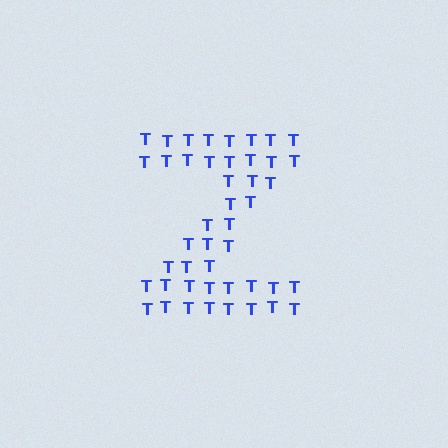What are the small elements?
The small elements are letter T's.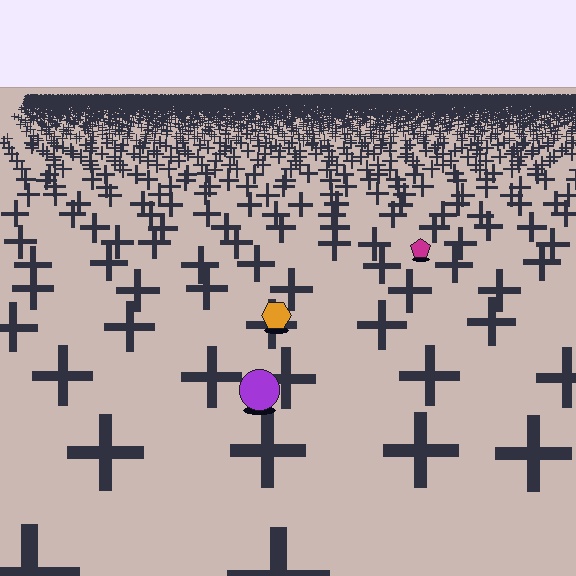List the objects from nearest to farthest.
From nearest to farthest: the purple circle, the orange hexagon, the magenta pentagon.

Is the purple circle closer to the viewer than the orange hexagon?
Yes. The purple circle is closer — you can tell from the texture gradient: the ground texture is coarser near it.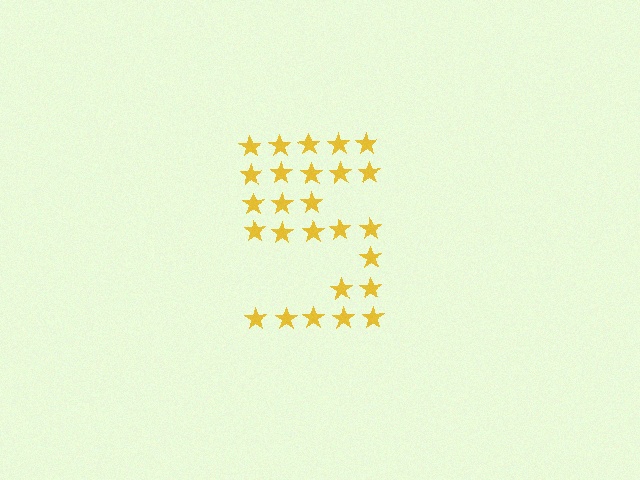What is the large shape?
The large shape is the digit 5.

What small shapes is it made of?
It is made of small stars.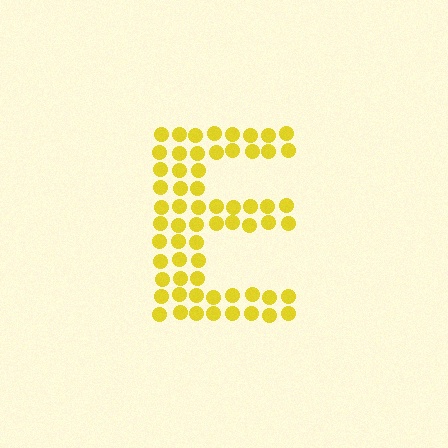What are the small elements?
The small elements are circles.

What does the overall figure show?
The overall figure shows the letter E.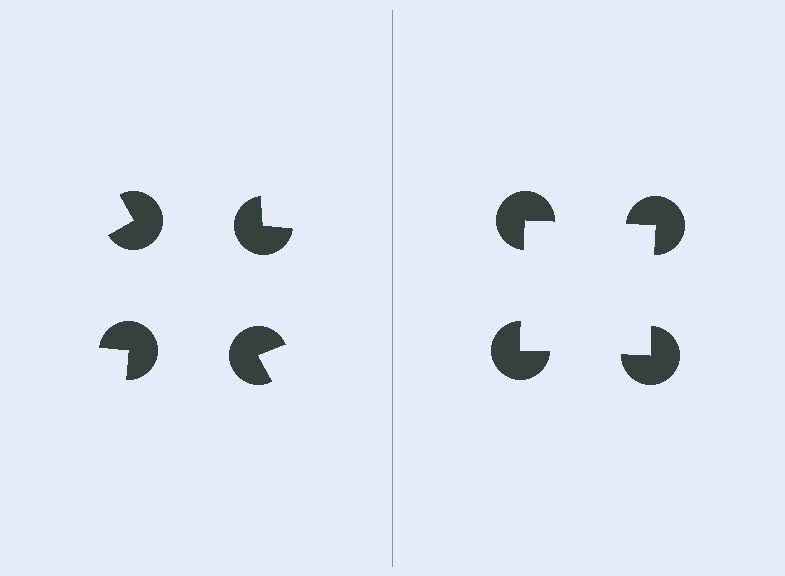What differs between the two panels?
The pac-man discs are positioned identically on both sides; only the wedge orientations differ. On the right they align to a square; on the left they are misaligned.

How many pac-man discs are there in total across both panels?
8 — 4 on each side.